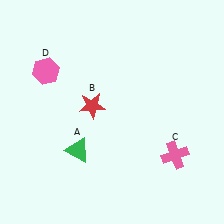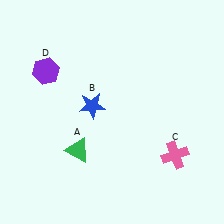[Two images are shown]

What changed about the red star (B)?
In Image 1, B is red. In Image 2, it changed to blue.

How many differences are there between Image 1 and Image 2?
There are 2 differences between the two images.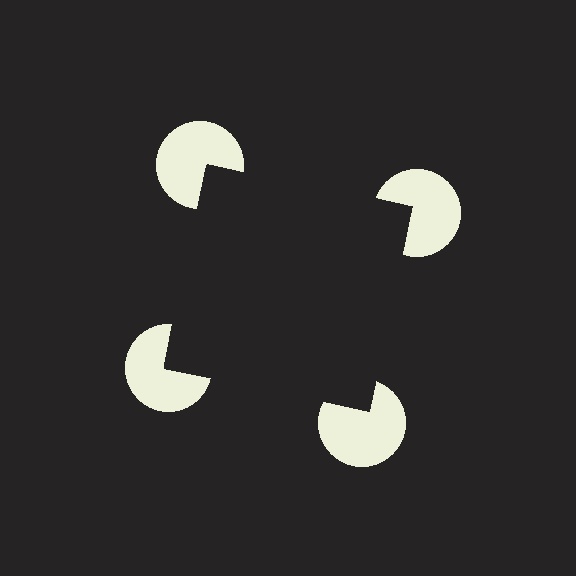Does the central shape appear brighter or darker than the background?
It typically appears slightly darker than the background, even though no actual brightness change is drawn.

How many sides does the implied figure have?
4 sides.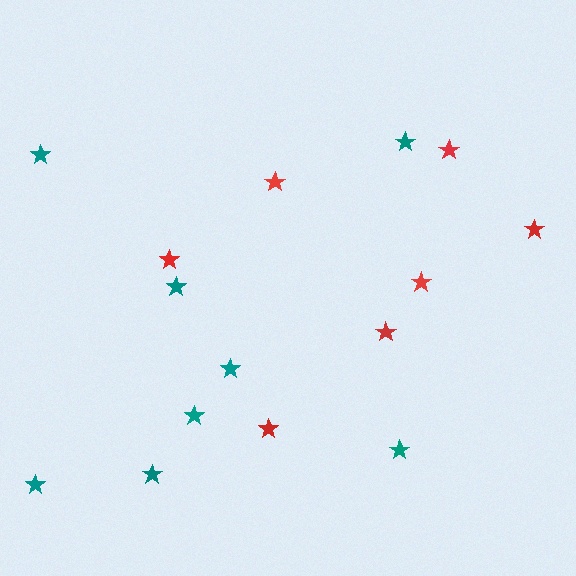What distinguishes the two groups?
There are 2 groups: one group of red stars (7) and one group of teal stars (8).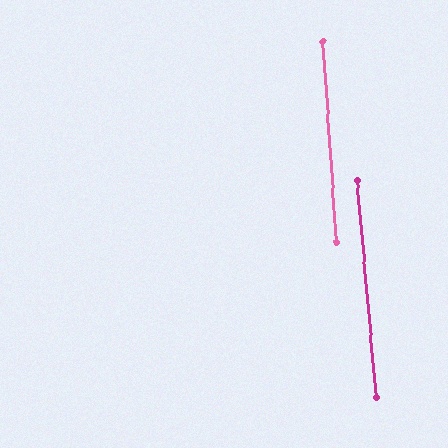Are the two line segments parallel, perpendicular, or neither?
Parallel — their directions differ by only 1.4°.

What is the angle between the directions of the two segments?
Approximately 1 degree.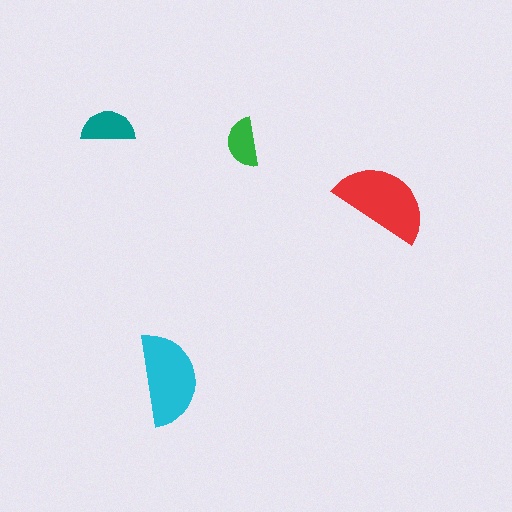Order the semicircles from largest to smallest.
the red one, the cyan one, the teal one, the green one.